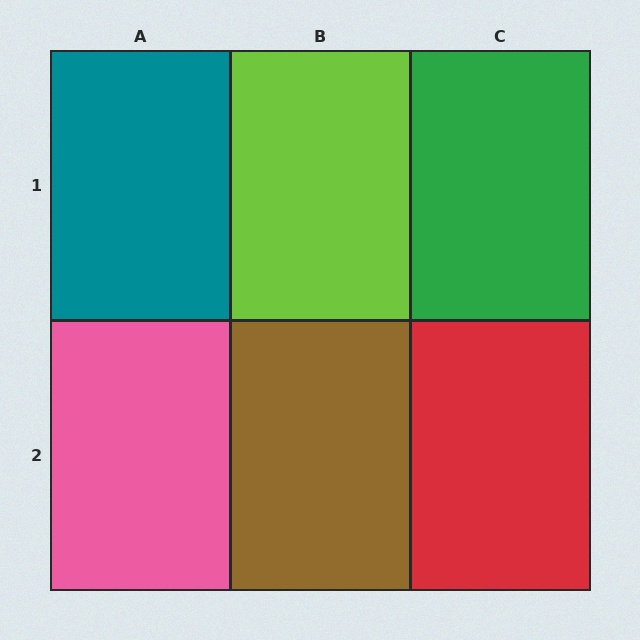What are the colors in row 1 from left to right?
Teal, lime, green.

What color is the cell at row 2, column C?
Red.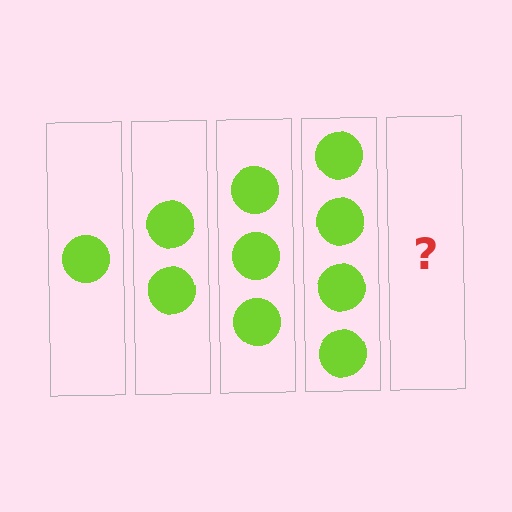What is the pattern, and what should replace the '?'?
The pattern is that each step adds one more circle. The '?' should be 5 circles.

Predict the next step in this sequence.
The next step is 5 circles.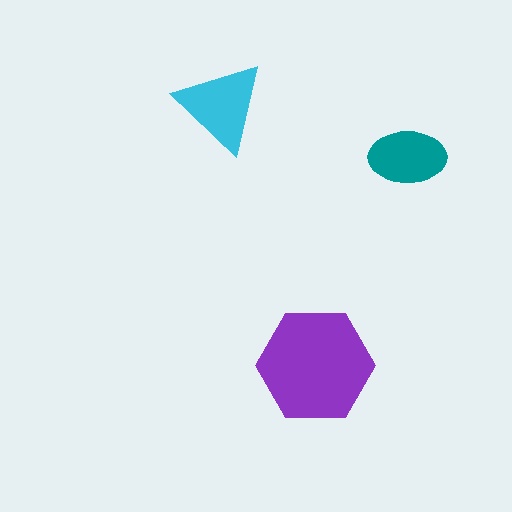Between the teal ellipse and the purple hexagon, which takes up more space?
The purple hexagon.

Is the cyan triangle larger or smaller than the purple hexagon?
Smaller.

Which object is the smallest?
The teal ellipse.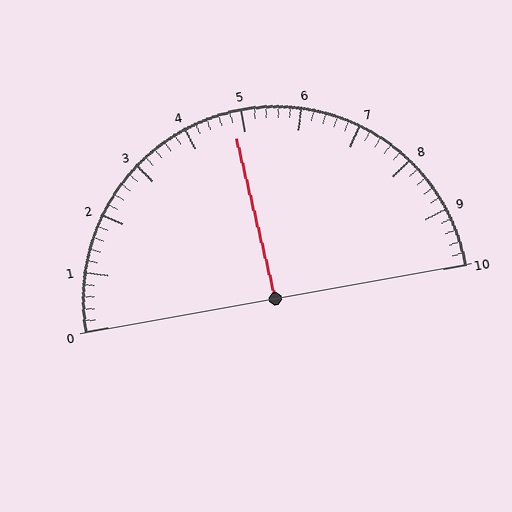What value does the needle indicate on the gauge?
The needle indicates approximately 4.8.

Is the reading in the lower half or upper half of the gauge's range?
The reading is in the lower half of the range (0 to 10).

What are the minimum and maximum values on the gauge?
The gauge ranges from 0 to 10.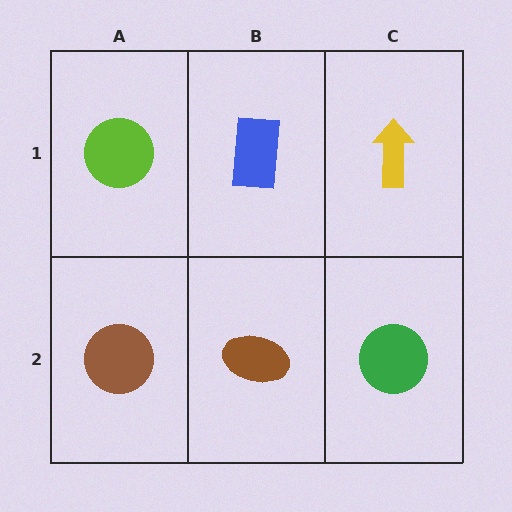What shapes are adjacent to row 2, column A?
A lime circle (row 1, column A), a brown ellipse (row 2, column B).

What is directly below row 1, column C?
A green circle.